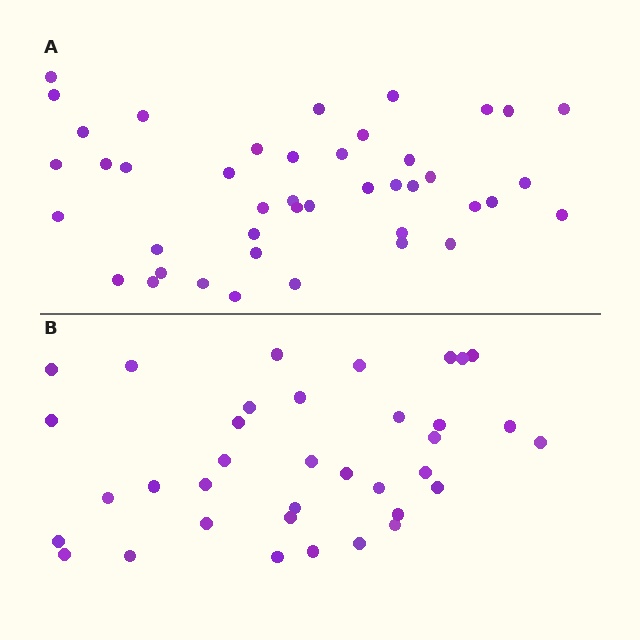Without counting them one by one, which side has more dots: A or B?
Region A (the top region) has more dots.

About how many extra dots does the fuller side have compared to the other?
Region A has roughly 8 or so more dots than region B.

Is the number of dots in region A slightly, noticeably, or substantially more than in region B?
Region A has only slightly more — the two regions are fairly close. The ratio is roughly 1.2 to 1.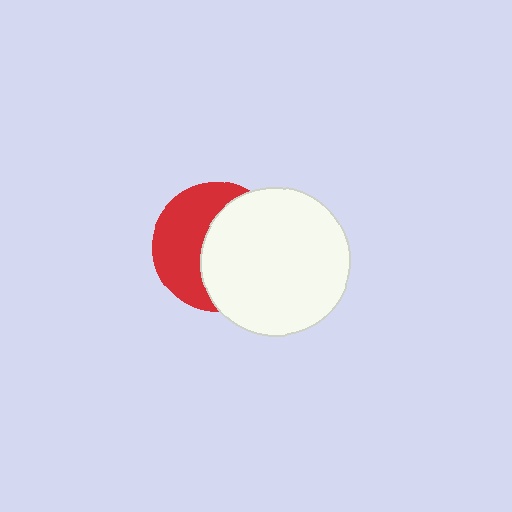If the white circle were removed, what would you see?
You would see the complete red circle.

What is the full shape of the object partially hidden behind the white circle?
The partially hidden object is a red circle.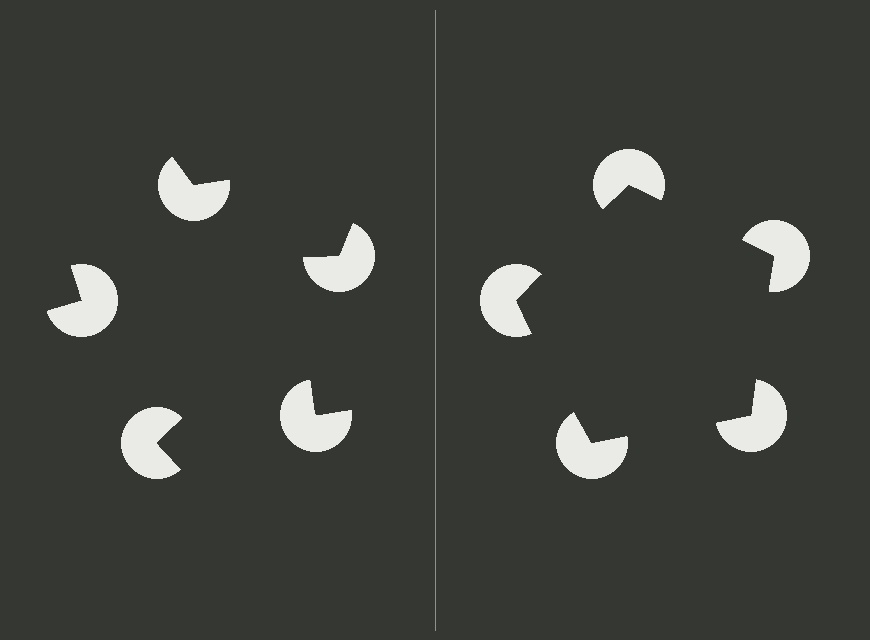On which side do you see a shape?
An illusory pentagon appears on the right side. On the left side the wedge cuts are rotated, so no coherent shape forms.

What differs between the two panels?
The pac-man discs are positioned identically on both sides; only the wedge orientations differ. On the right they align to a pentagon; on the left they are misaligned.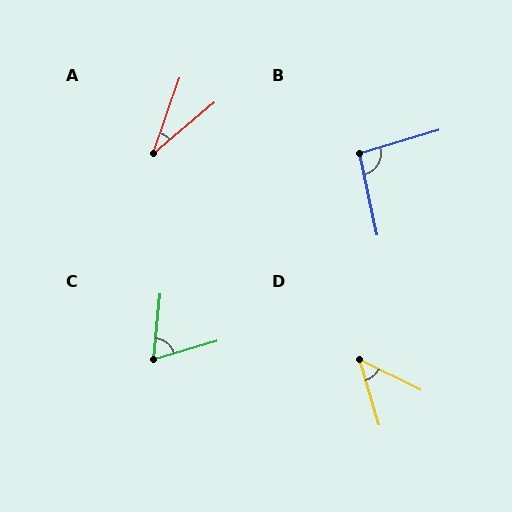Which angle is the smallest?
A, at approximately 31 degrees.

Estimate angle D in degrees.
Approximately 47 degrees.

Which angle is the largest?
B, at approximately 94 degrees.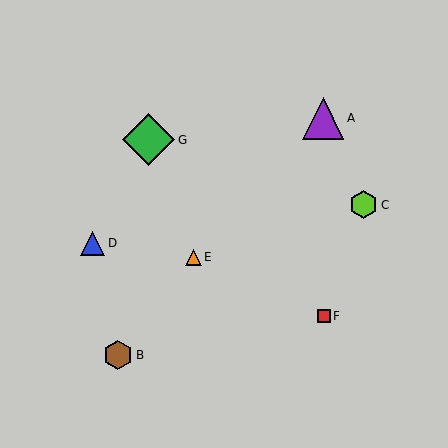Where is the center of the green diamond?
The center of the green diamond is at (149, 140).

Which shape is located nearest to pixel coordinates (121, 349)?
The brown hexagon (labeled B) at (118, 355) is nearest to that location.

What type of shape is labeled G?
Shape G is a green diamond.